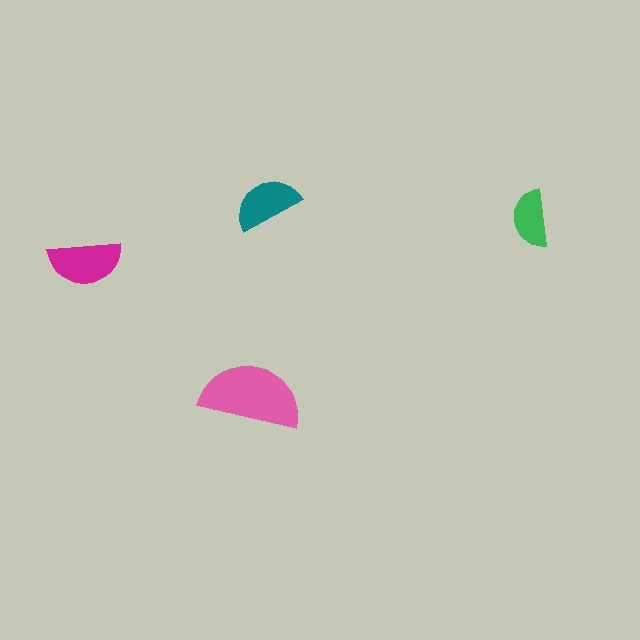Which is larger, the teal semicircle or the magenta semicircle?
The magenta one.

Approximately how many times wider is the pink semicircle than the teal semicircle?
About 1.5 times wider.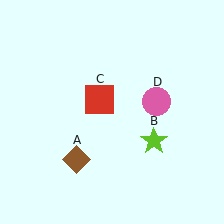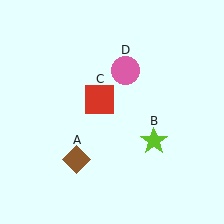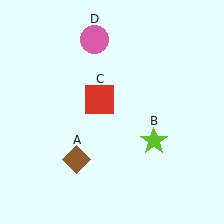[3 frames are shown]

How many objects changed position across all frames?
1 object changed position: pink circle (object D).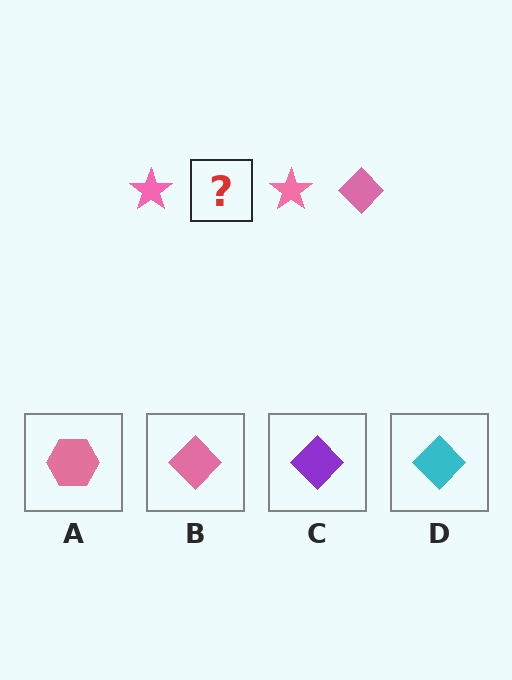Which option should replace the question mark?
Option B.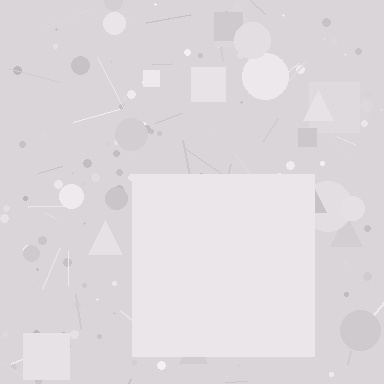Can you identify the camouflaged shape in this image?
The camouflaged shape is a square.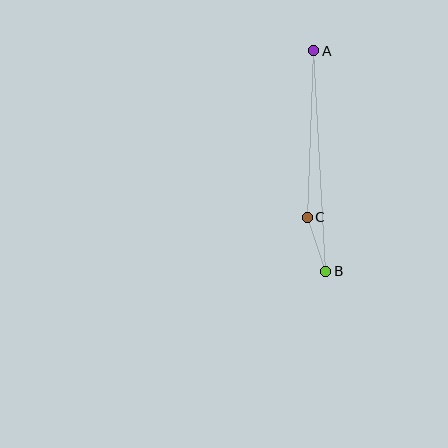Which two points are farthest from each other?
Points A and B are farthest from each other.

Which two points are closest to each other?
Points B and C are closest to each other.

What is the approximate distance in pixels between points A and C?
The distance between A and C is approximately 166 pixels.